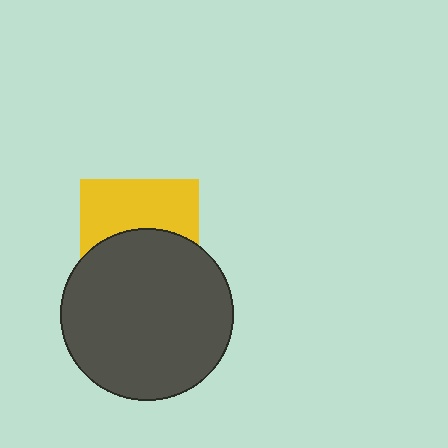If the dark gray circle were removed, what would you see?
You would see the complete yellow square.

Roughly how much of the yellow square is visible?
About half of it is visible (roughly 48%).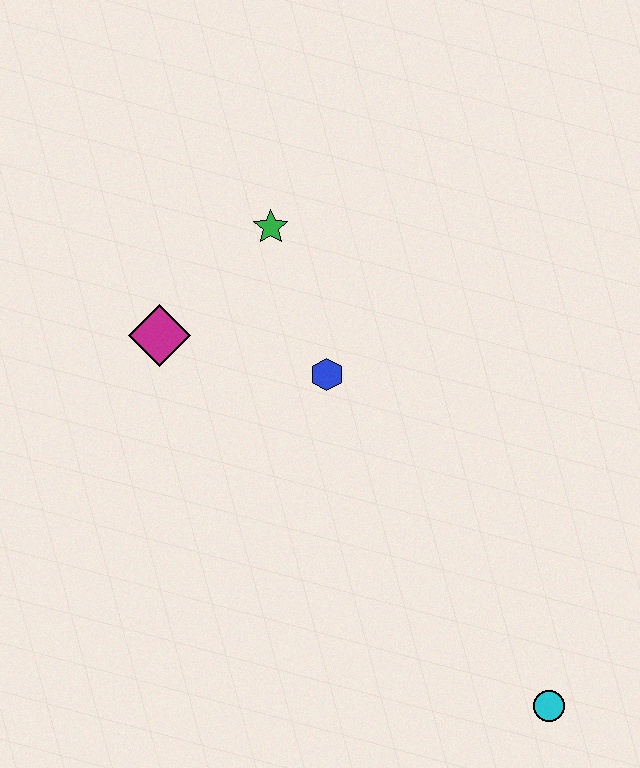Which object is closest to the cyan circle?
The blue hexagon is closest to the cyan circle.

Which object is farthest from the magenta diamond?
The cyan circle is farthest from the magenta diamond.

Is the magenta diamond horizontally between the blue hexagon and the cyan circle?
No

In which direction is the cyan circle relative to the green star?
The cyan circle is below the green star.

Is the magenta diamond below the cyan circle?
No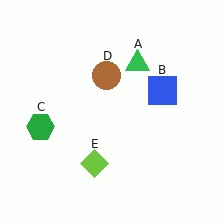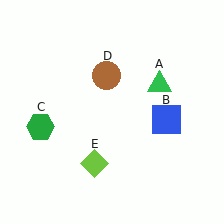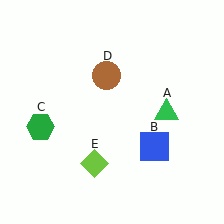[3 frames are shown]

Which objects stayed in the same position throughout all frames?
Green hexagon (object C) and brown circle (object D) and lime diamond (object E) remained stationary.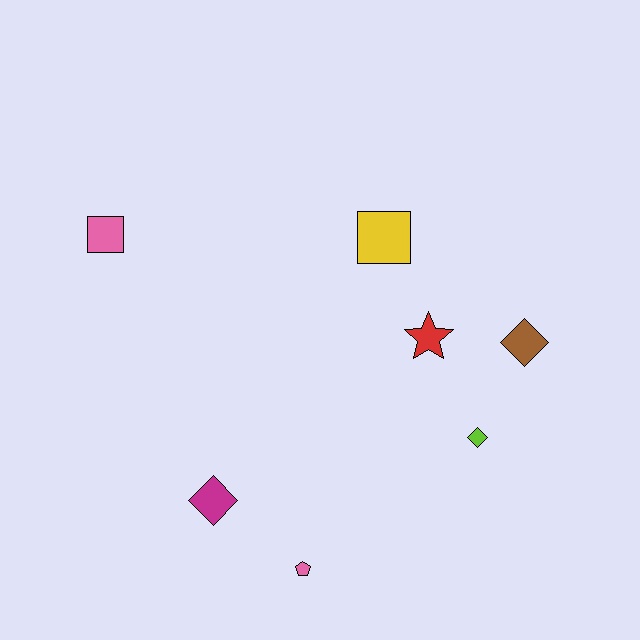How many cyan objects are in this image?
There are no cyan objects.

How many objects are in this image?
There are 7 objects.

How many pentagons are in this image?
There is 1 pentagon.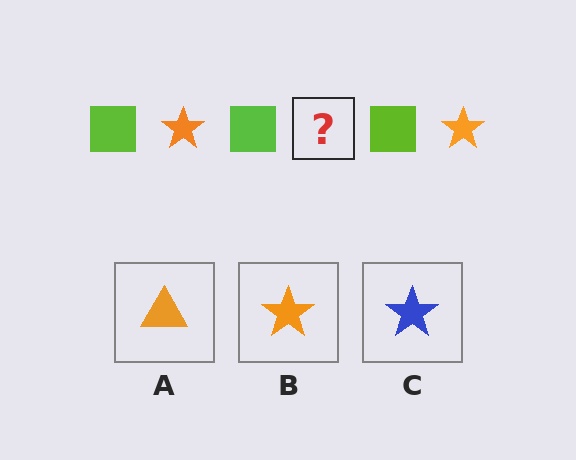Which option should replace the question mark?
Option B.